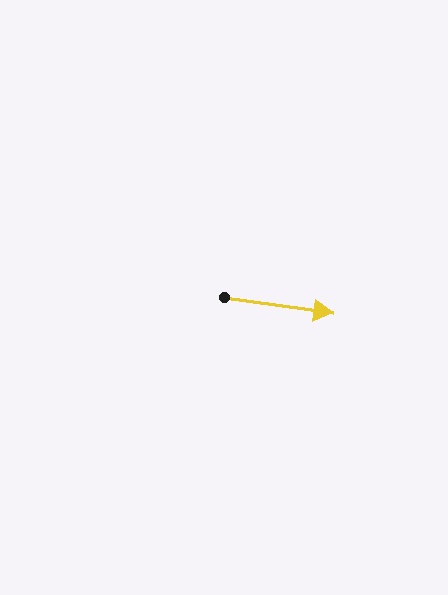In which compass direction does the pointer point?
East.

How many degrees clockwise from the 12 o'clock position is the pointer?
Approximately 98 degrees.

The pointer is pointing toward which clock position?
Roughly 3 o'clock.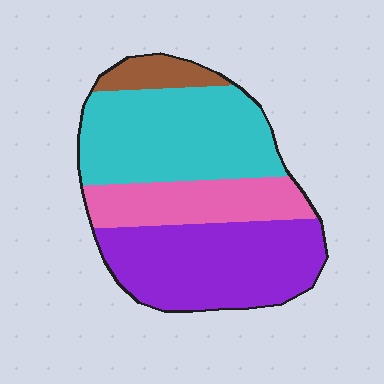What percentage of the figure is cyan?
Cyan takes up about three eighths (3/8) of the figure.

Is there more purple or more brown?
Purple.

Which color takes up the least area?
Brown, at roughly 5%.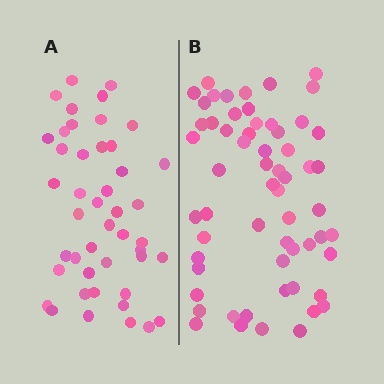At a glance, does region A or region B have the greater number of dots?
Region B (the right region) has more dots.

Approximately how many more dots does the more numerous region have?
Region B has approximately 15 more dots than region A.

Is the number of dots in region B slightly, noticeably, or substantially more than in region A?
Region B has noticeably more, but not dramatically so. The ratio is roughly 1.3 to 1.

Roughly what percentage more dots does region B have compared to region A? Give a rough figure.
About 35% more.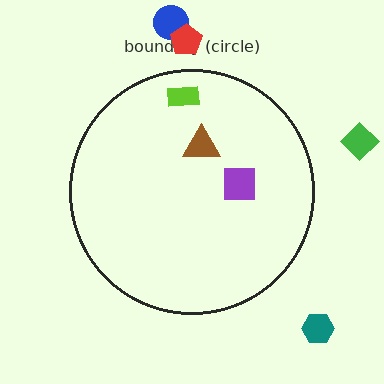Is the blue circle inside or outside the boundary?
Outside.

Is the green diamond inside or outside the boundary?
Outside.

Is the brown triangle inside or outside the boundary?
Inside.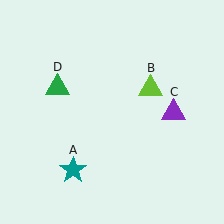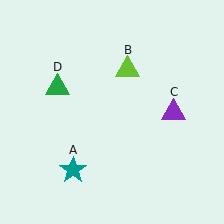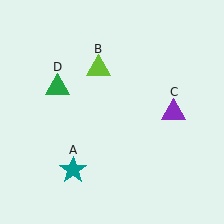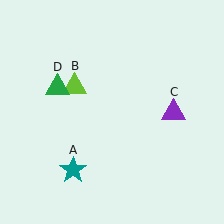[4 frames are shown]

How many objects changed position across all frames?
1 object changed position: lime triangle (object B).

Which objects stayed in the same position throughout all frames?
Teal star (object A) and purple triangle (object C) and green triangle (object D) remained stationary.